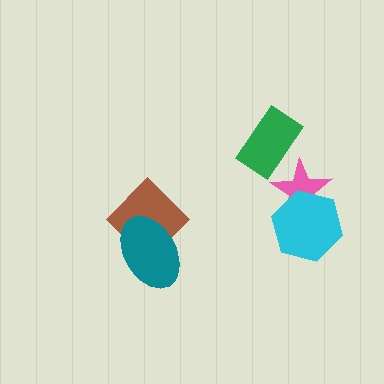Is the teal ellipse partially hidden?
No, no other shape covers it.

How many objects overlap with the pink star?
2 objects overlap with the pink star.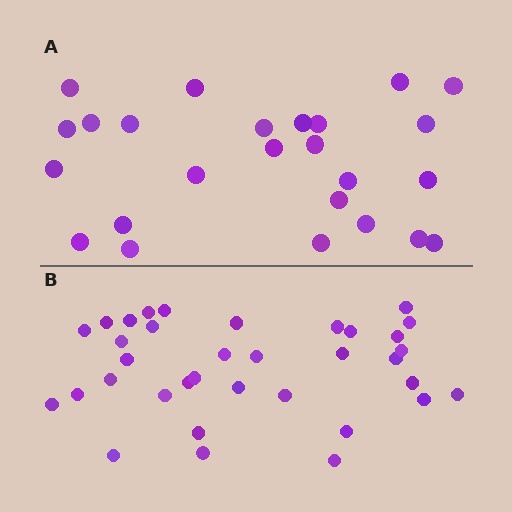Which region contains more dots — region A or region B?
Region B (the bottom region) has more dots.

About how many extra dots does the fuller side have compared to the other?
Region B has roughly 10 or so more dots than region A.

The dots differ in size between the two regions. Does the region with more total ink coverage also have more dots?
No. Region A has more total ink coverage because its dots are larger, but region B actually contains more individual dots. Total area can be misleading — the number of items is what matters here.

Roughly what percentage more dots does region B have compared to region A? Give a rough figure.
About 40% more.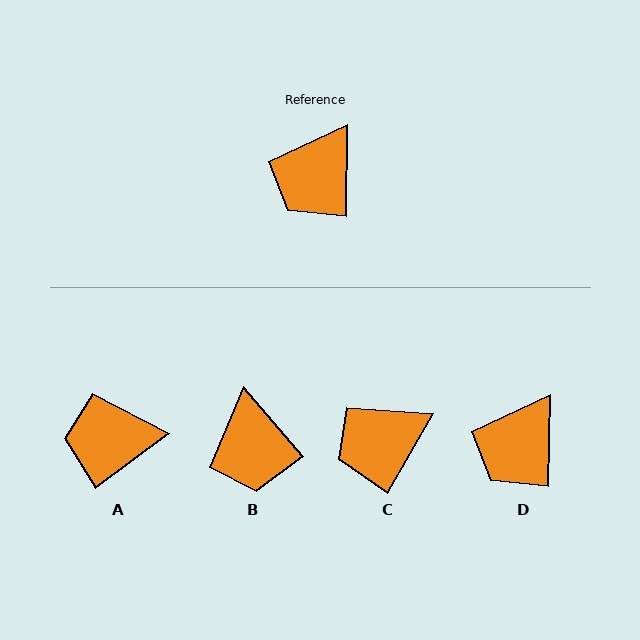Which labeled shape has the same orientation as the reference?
D.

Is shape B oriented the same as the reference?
No, it is off by about 42 degrees.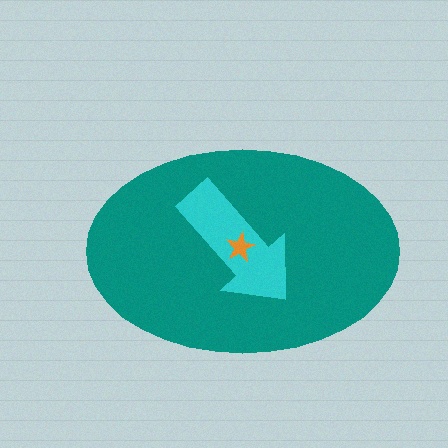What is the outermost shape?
The teal ellipse.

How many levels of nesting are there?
3.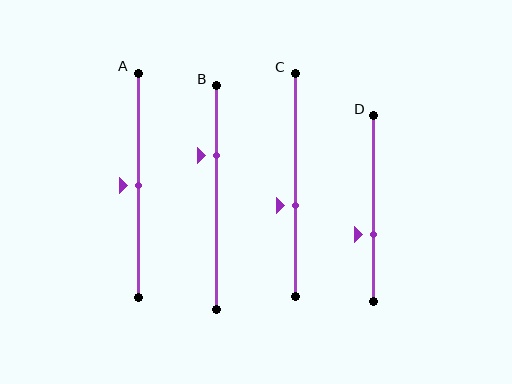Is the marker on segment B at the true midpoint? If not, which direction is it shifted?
No, the marker on segment B is shifted upward by about 19% of the segment length.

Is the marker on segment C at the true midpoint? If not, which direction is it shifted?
No, the marker on segment C is shifted downward by about 9% of the segment length.